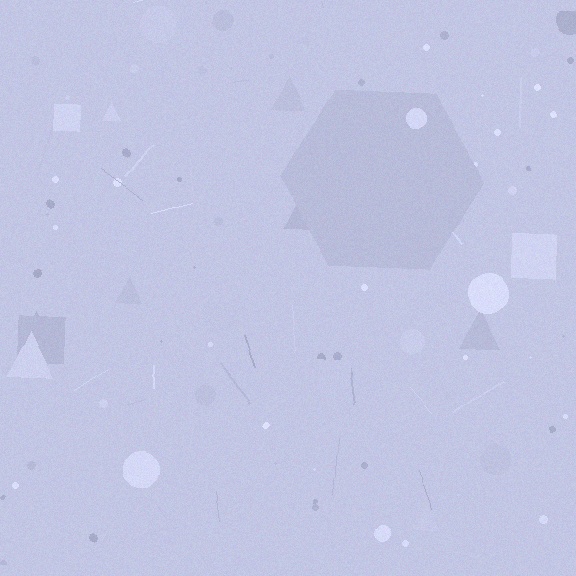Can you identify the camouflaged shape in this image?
The camouflaged shape is a hexagon.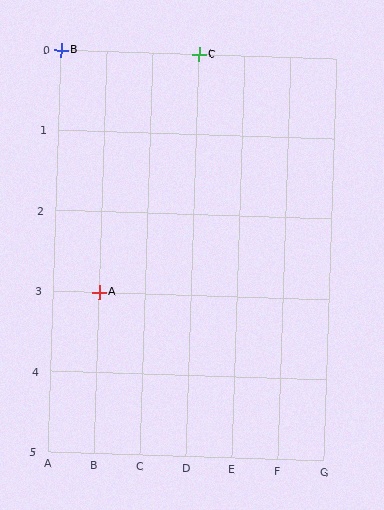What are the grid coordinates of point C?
Point C is at grid coordinates (D, 0).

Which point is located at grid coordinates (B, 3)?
Point A is at (B, 3).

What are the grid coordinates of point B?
Point B is at grid coordinates (A, 0).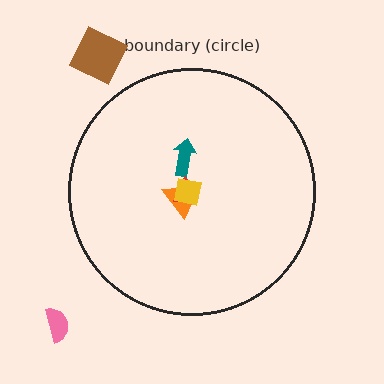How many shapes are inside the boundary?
4 inside, 2 outside.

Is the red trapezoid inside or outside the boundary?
Inside.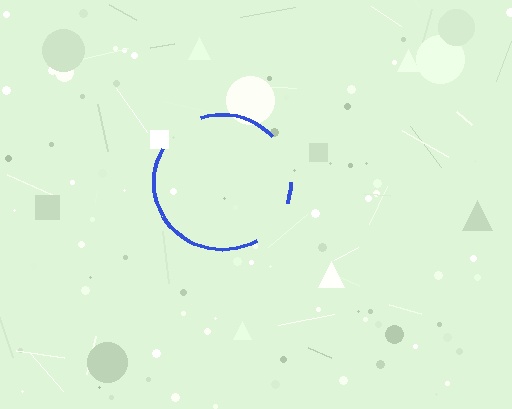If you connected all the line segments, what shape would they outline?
They would outline a circle.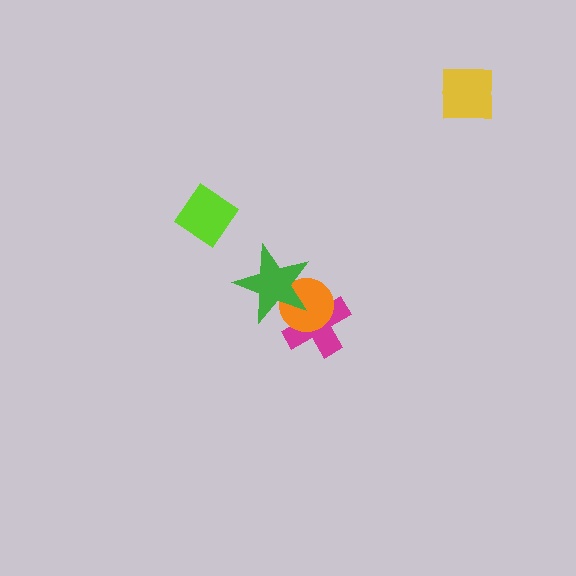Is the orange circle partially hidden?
Yes, it is partially covered by another shape.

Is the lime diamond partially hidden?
No, no other shape covers it.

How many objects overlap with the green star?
2 objects overlap with the green star.